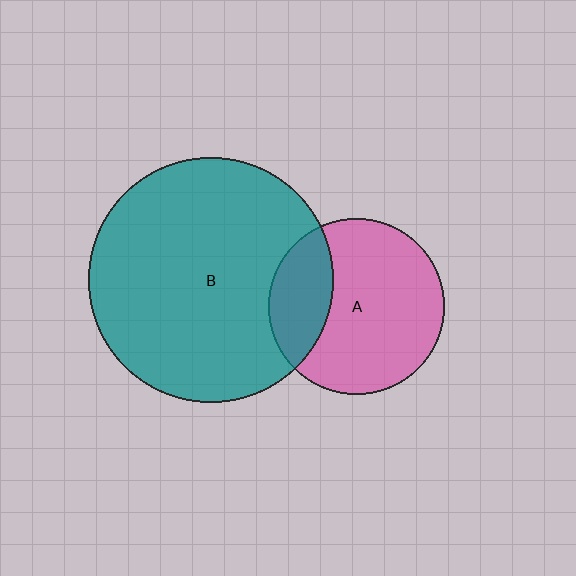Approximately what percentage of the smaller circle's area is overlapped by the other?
Approximately 25%.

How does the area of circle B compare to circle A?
Approximately 1.9 times.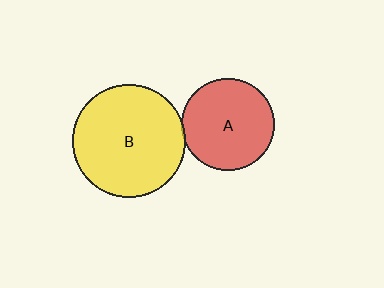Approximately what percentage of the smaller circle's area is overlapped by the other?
Approximately 5%.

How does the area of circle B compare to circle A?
Approximately 1.5 times.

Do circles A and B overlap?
Yes.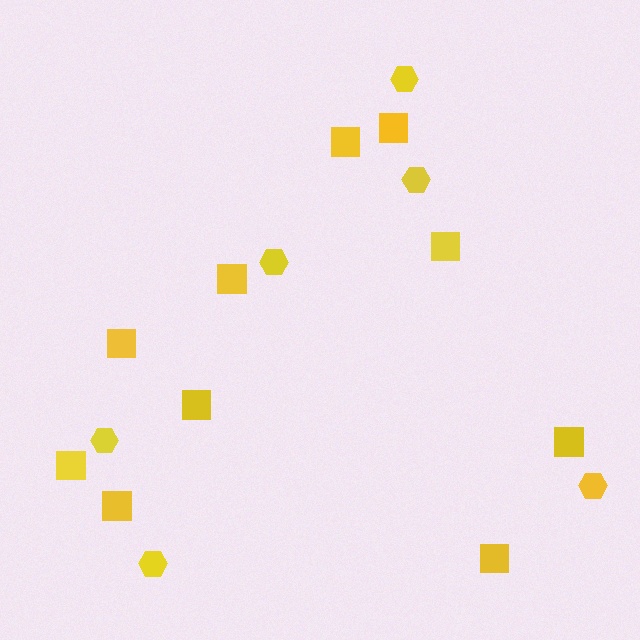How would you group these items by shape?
There are 2 groups: one group of squares (10) and one group of hexagons (6).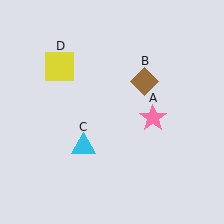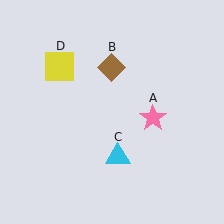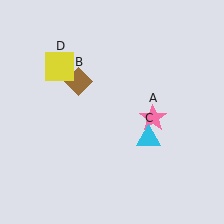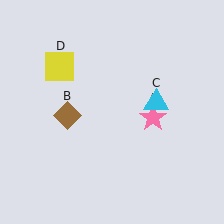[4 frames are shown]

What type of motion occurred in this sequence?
The brown diamond (object B), cyan triangle (object C) rotated counterclockwise around the center of the scene.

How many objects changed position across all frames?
2 objects changed position: brown diamond (object B), cyan triangle (object C).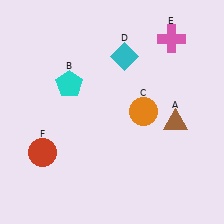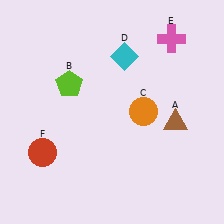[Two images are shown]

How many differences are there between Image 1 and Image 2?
There is 1 difference between the two images.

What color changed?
The pentagon (B) changed from cyan in Image 1 to lime in Image 2.